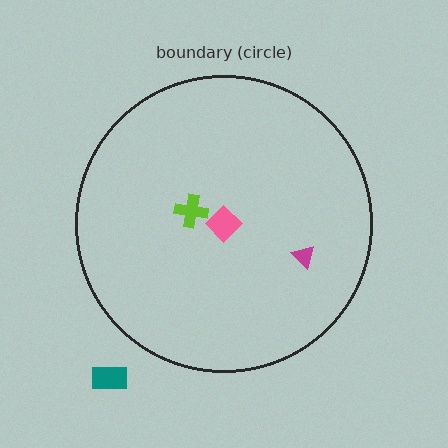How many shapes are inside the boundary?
3 inside, 1 outside.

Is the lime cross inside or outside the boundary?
Inside.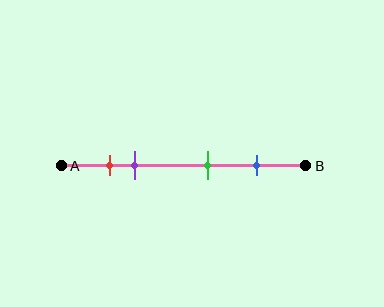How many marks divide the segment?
There are 4 marks dividing the segment.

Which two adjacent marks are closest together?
The red and purple marks are the closest adjacent pair.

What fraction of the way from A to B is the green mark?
The green mark is approximately 60% (0.6) of the way from A to B.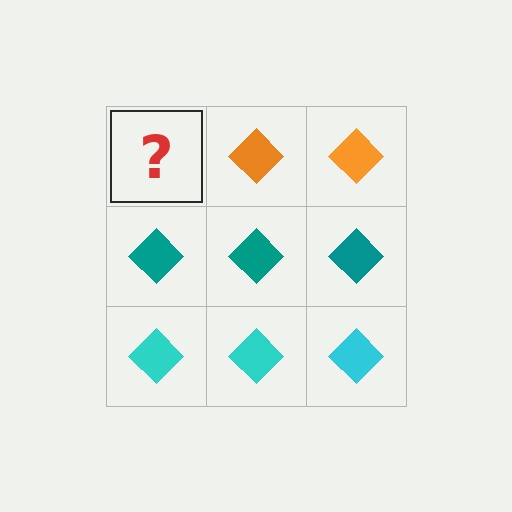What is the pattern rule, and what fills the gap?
The rule is that each row has a consistent color. The gap should be filled with an orange diamond.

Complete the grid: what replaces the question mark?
The question mark should be replaced with an orange diamond.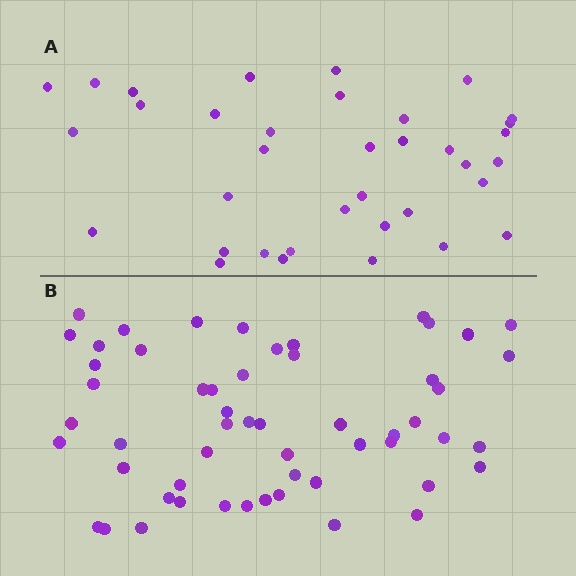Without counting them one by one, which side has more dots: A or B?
Region B (the bottom region) has more dots.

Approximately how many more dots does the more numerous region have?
Region B has approximately 20 more dots than region A.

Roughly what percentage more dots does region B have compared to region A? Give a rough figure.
About 55% more.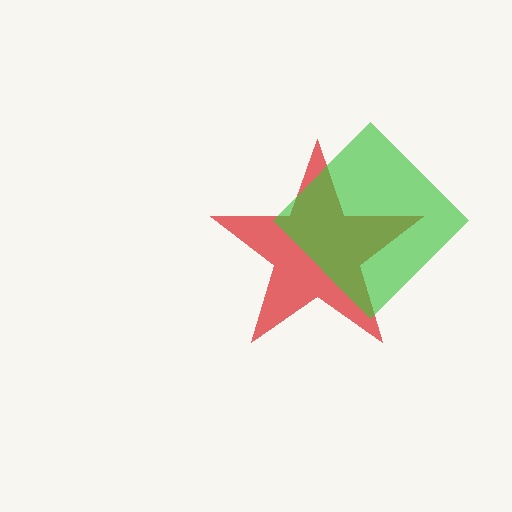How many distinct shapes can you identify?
There are 2 distinct shapes: a red star, a green diamond.